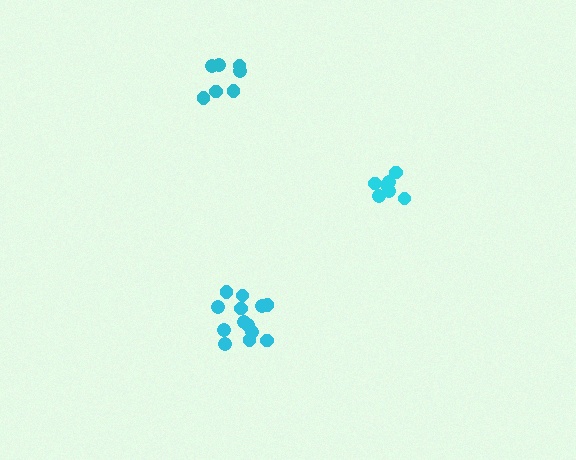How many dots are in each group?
Group 1: 7 dots, Group 2: 13 dots, Group 3: 7 dots (27 total).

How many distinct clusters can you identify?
There are 3 distinct clusters.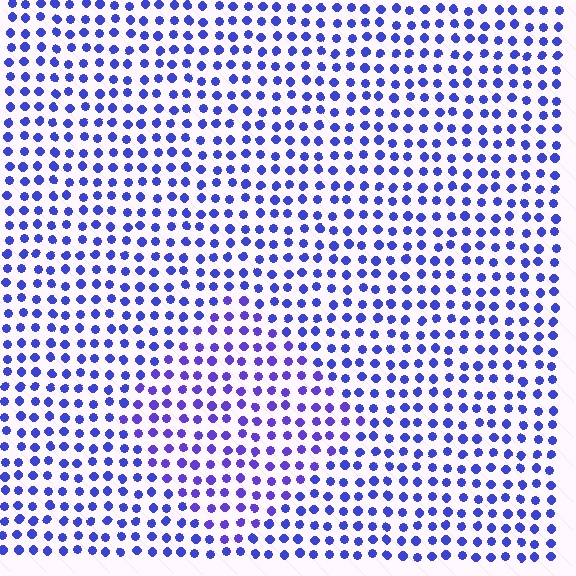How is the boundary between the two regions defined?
The boundary is defined purely by a slight shift in hue (about 19 degrees). Spacing, size, and orientation are identical on both sides.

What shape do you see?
I see a diamond.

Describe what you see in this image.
The image is filled with small blue elements in a uniform arrangement. A diamond-shaped region is visible where the elements are tinted to a slightly different hue, forming a subtle color boundary.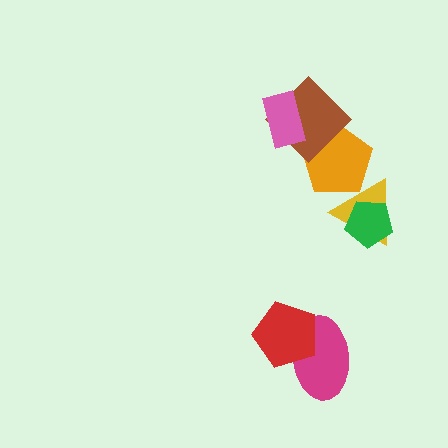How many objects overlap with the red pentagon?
1 object overlaps with the red pentagon.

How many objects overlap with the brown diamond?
2 objects overlap with the brown diamond.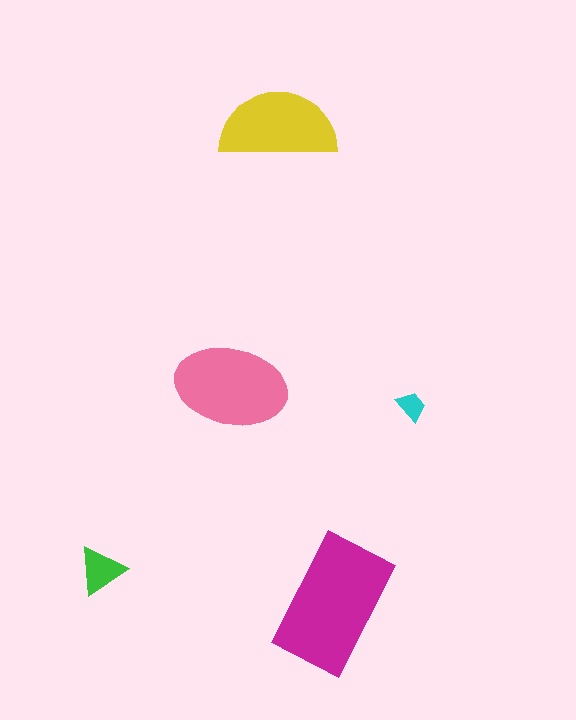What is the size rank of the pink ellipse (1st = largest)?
2nd.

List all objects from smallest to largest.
The cyan trapezoid, the green triangle, the yellow semicircle, the pink ellipse, the magenta rectangle.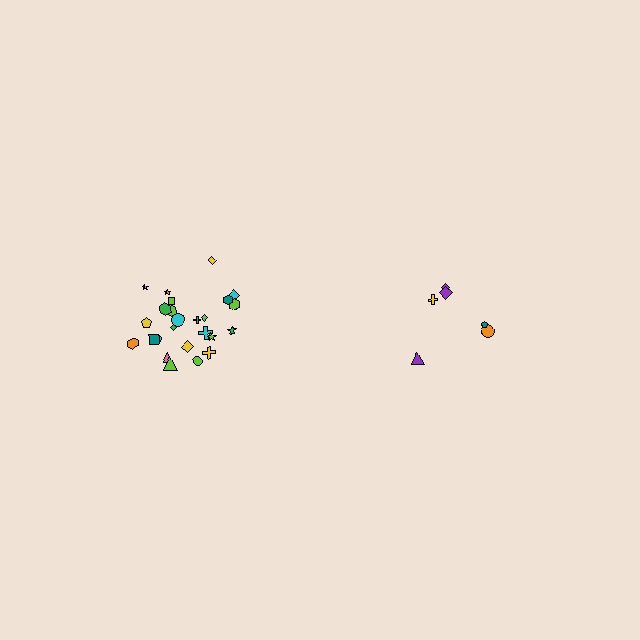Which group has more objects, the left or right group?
The left group.